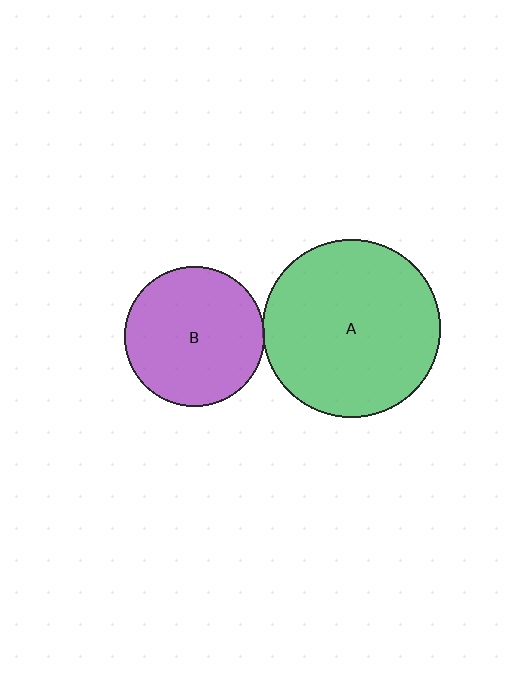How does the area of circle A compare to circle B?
Approximately 1.6 times.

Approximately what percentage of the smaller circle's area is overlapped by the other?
Approximately 5%.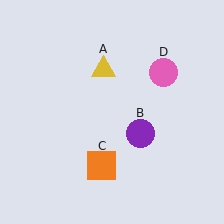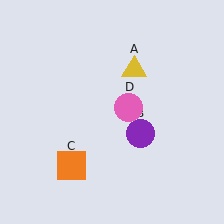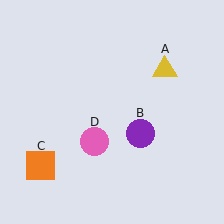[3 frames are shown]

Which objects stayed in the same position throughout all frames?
Purple circle (object B) remained stationary.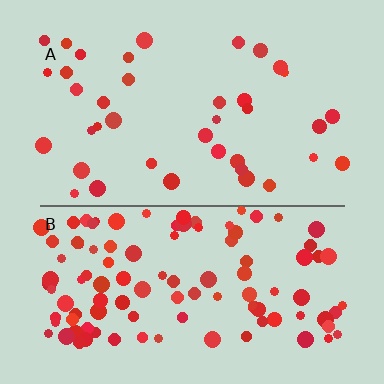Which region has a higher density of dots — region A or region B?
B (the bottom).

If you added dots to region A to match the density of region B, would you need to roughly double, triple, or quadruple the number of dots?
Approximately triple.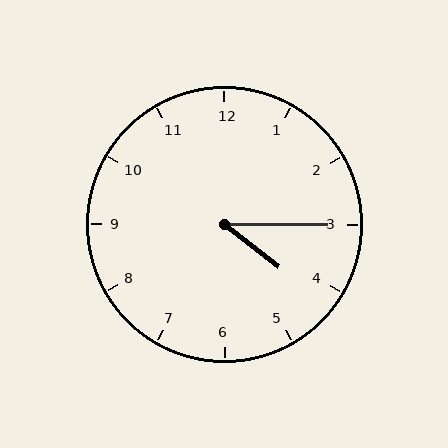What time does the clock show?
4:15.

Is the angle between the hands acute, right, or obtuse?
It is acute.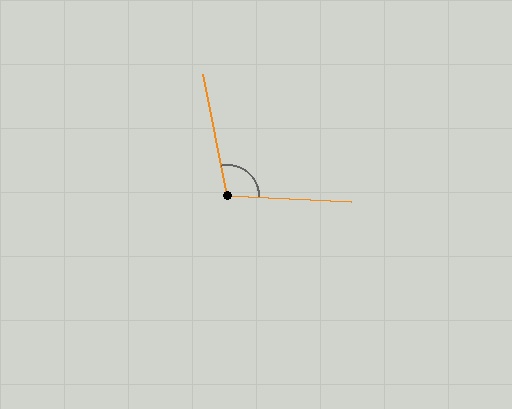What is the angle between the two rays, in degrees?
Approximately 103 degrees.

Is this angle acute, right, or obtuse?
It is obtuse.